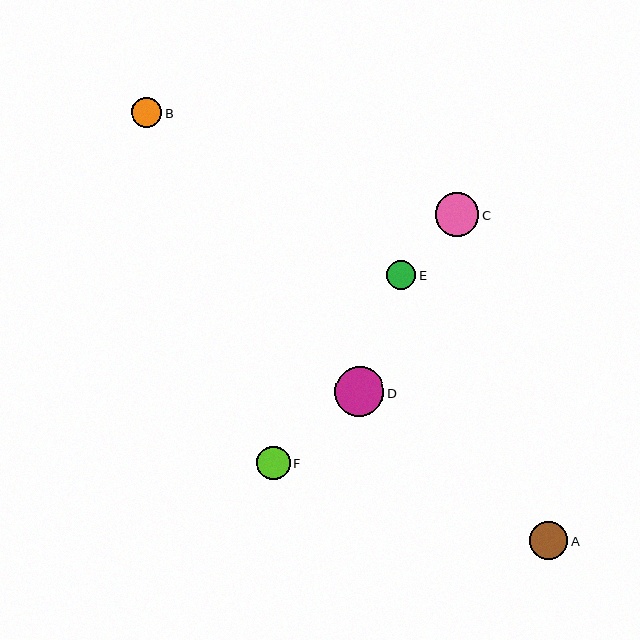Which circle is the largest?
Circle D is the largest with a size of approximately 50 pixels.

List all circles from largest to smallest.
From largest to smallest: D, C, A, F, B, E.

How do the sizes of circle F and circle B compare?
Circle F and circle B are approximately the same size.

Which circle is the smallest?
Circle E is the smallest with a size of approximately 29 pixels.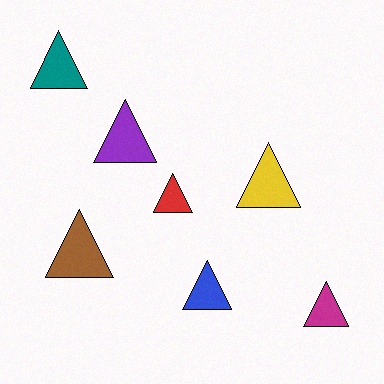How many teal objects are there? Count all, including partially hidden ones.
There is 1 teal object.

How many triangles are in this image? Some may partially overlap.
There are 7 triangles.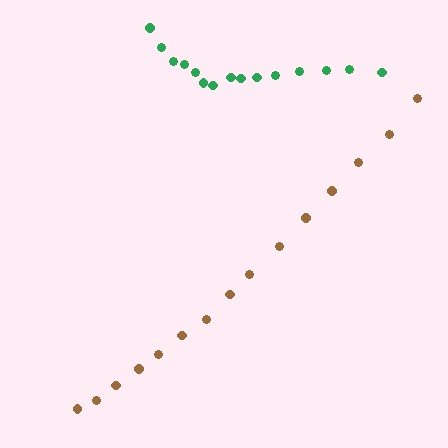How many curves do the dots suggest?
There are 2 distinct paths.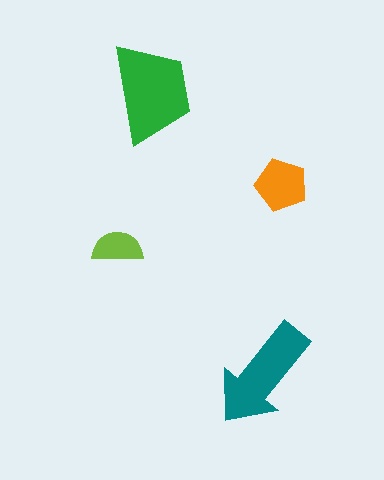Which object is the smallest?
The lime semicircle.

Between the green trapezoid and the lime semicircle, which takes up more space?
The green trapezoid.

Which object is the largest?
The green trapezoid.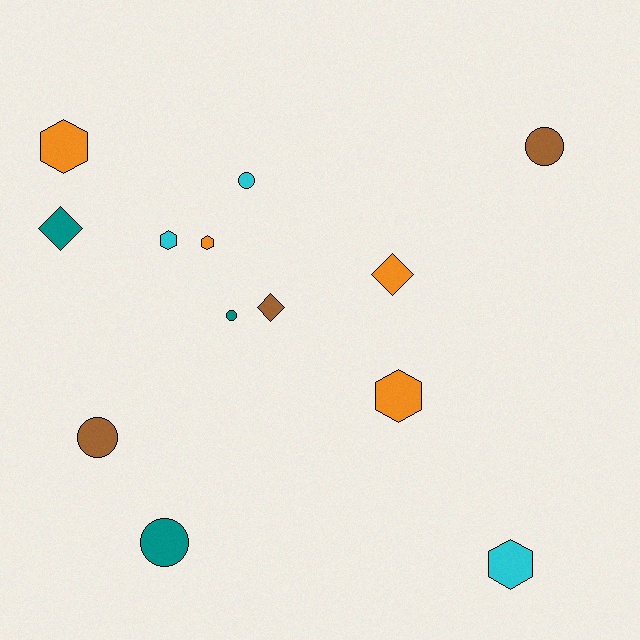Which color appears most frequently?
Orange, with 4 objects.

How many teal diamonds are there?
There is 1 teal diamond.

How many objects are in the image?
There are 13 objects.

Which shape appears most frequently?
Hexagon, with 5 objects.